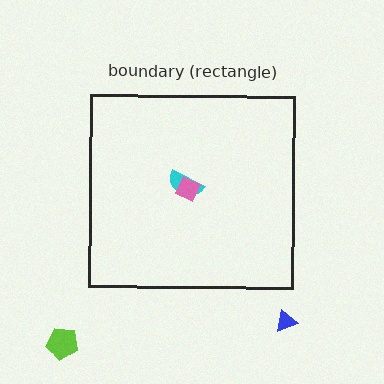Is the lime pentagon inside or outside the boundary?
Outside.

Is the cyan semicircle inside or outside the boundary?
Inside.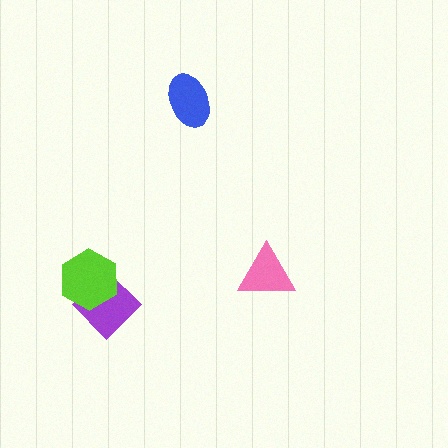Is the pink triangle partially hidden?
No, no other shape covers it.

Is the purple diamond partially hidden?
Yes, it is partially covered by another shape.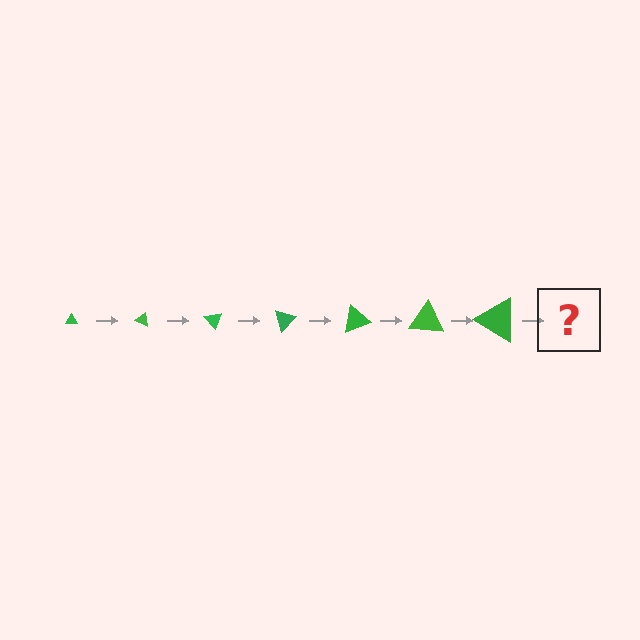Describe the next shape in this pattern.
It should be a triangle, larger than the previous one and rotated 175 degrees from the start.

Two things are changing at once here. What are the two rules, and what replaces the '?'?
The two rules are that the triangle grows larger each step and it rotates 25 degrees each step. The '?' should be a triangle, larger than the previous one and rotated 175 degrees from the start.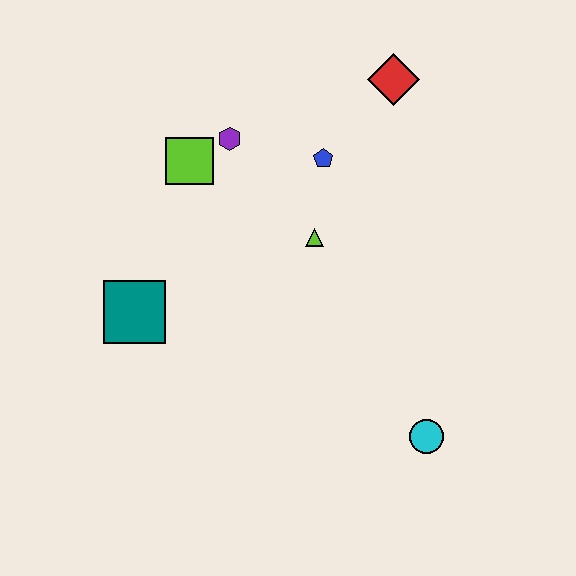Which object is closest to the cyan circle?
The lime triangle is closest to the cyan circle.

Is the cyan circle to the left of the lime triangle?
No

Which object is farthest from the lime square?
The cyan circle is farthest from the lime square.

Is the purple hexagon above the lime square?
Yes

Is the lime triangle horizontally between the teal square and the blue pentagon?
Yes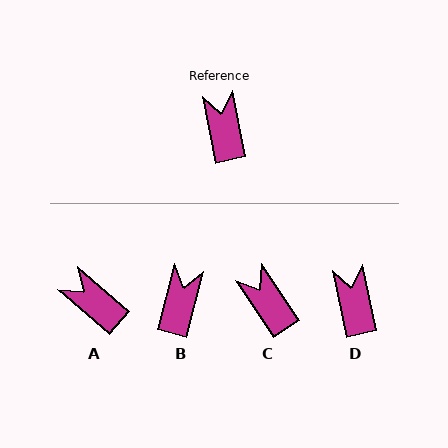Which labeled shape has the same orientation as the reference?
D.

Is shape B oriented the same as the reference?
No, it is off by about 26 degrees.